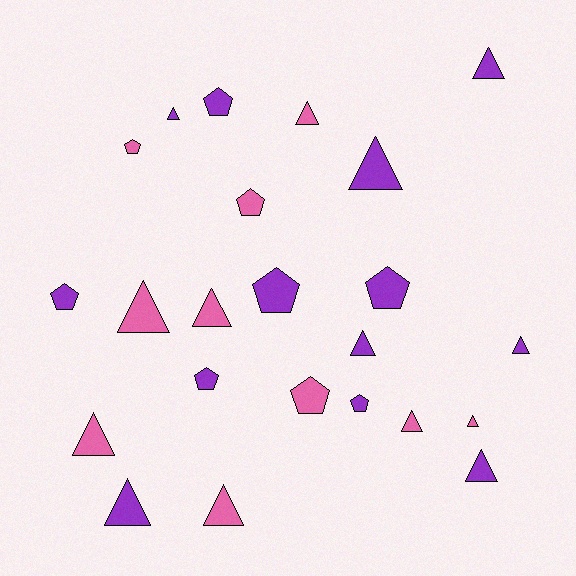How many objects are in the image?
There are 23 objects.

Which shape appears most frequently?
Triangle, with 14 objects.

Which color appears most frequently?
Purple, with 13 objects.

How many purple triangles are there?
There are 7 purple triangles.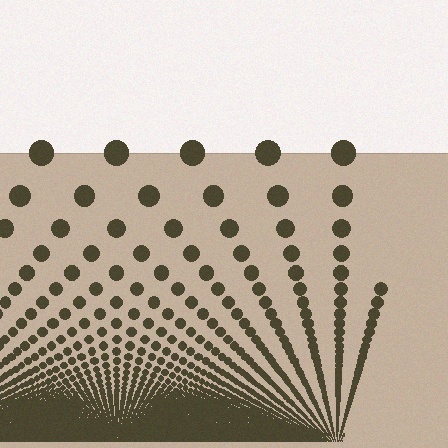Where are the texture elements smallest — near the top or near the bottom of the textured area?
Near the bottom.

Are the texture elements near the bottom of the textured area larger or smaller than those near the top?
Smaller. The gradient is inverted — elements near the bottom are smaller and denser.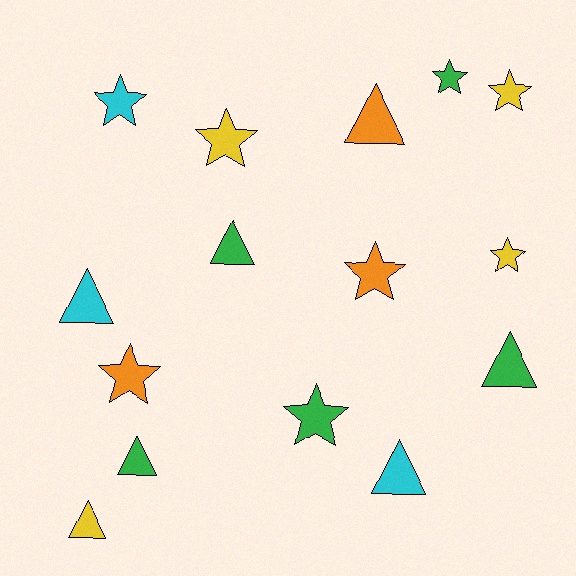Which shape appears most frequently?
Star, with 8 objects.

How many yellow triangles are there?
There is 1 yellow triangle.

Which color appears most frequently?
Green, with 5 objects.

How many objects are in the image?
There are 15 objects.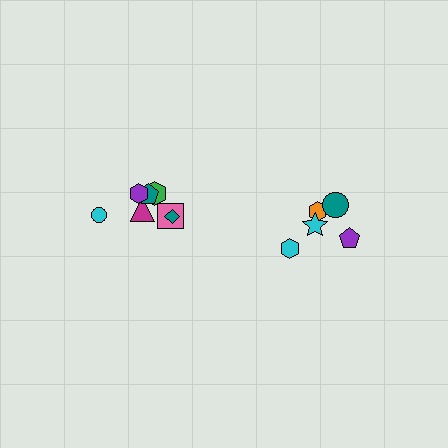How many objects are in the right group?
There are 5 objects.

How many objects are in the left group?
There are 7 objects.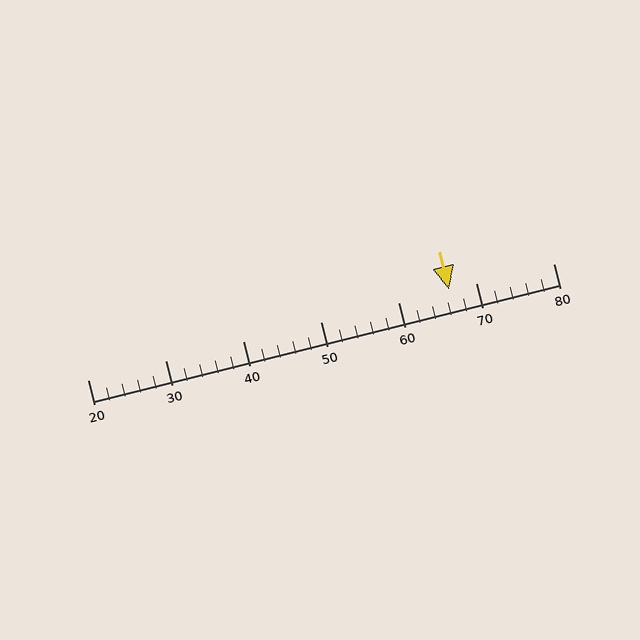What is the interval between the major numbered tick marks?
The major tick marks are spaced 10 units apart.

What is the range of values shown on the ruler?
The ruler shows values from 20 to 80.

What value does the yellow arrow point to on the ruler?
The yellow arrow points to approximately 66.